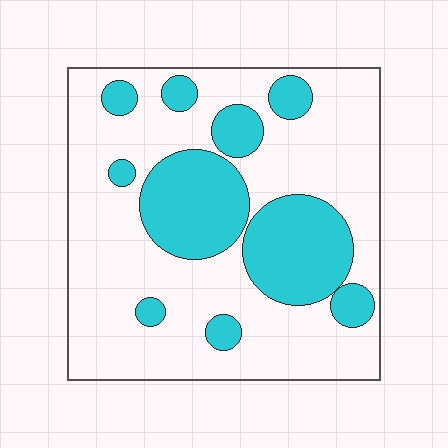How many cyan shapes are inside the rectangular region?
10.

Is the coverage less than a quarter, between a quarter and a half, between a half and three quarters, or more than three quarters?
Between a quarter and a half.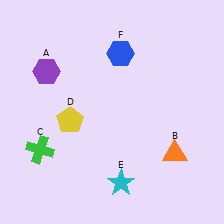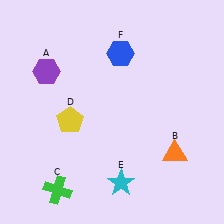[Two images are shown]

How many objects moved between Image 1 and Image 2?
1 object moved between the two images.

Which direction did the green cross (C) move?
The green cross (C) moved down.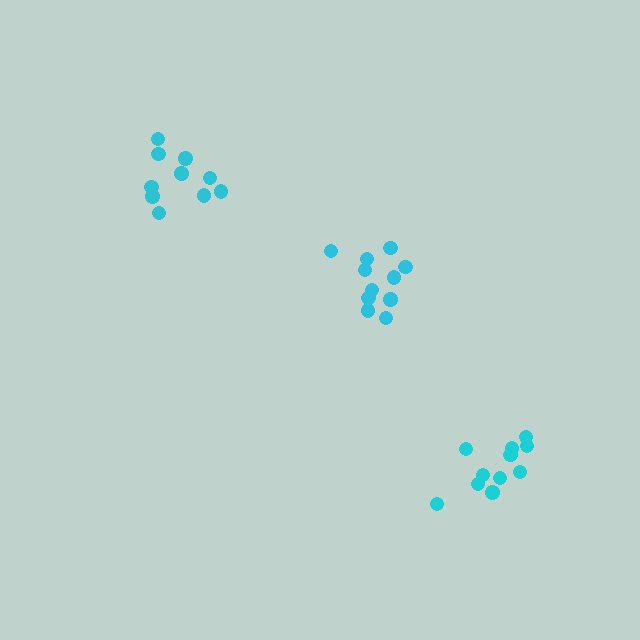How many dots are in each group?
Group 1: 11 dots, Group 2: 11 dots, Group 3: 10 dots (32 total).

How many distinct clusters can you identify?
There are 3 distinct clusters.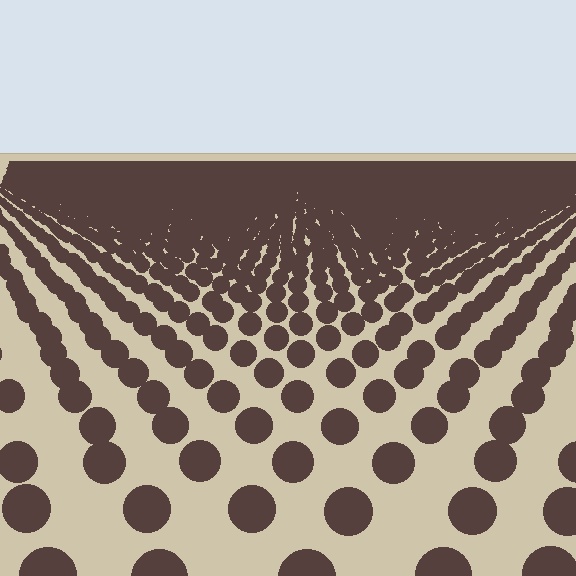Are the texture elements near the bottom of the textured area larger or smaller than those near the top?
Larger. Near the bottom, elements are closer to the viewer and appear at a bigger on-screen size.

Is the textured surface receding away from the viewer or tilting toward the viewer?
The surface is receding away from the viewer. Texture elements get smaller and denser toward the top.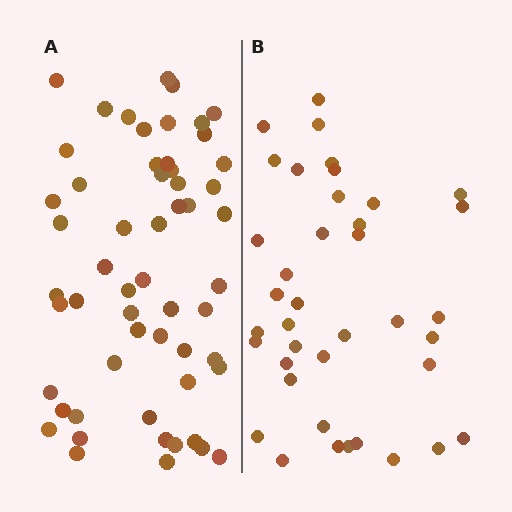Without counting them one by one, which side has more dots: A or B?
Region A (the left region) has more dots.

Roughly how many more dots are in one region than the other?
Region A has approximately 15 more dots than region B.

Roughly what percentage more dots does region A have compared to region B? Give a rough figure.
About 45% more.